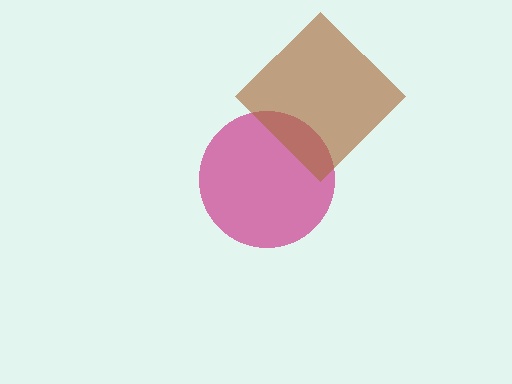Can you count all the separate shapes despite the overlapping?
Yes, there are 2 separate shapes.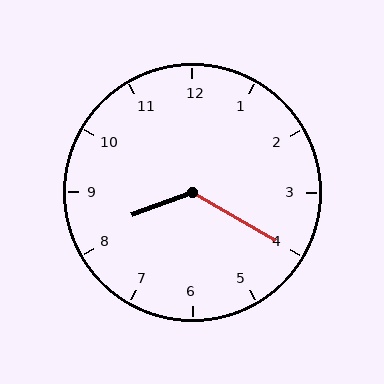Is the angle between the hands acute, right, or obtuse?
It is obtuse.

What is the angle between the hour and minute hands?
Approximately 130 degrees.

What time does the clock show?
8:20.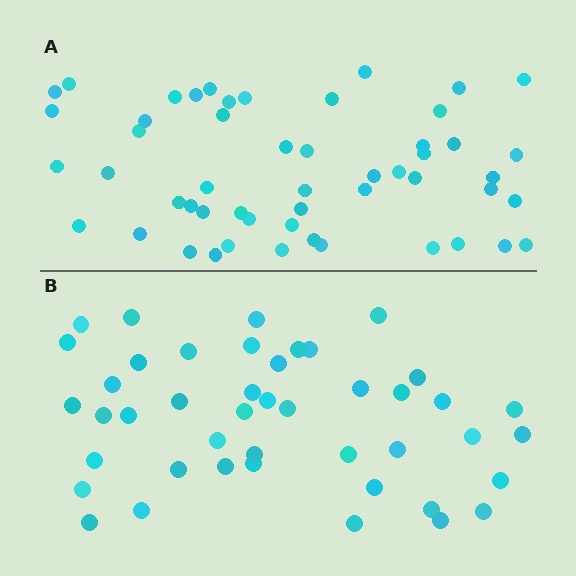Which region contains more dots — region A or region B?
Region A (the top region) has more dots.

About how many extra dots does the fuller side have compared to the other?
Region A has roughly 8 or so more dots than region B.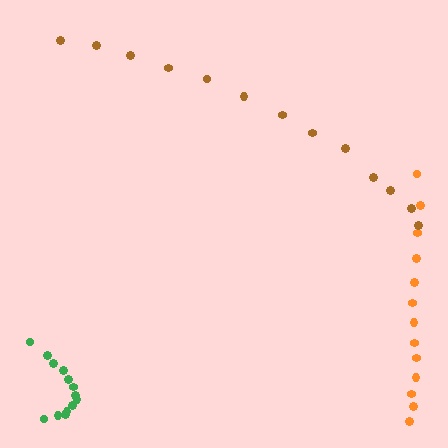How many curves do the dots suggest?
There are 3 distinct paths.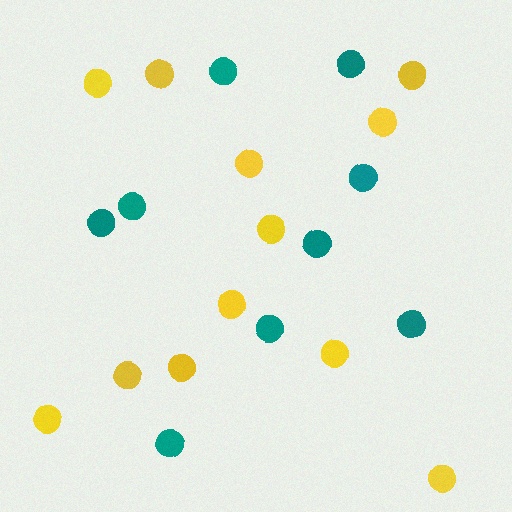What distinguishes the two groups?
There are 2 groups: one group of teal circles (9) and one group of yellow circles (12).